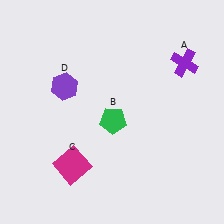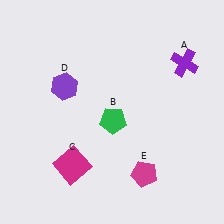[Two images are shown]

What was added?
A magenta pentagon (E) was added in Image 2.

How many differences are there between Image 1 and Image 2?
There is 1 difference between the two images.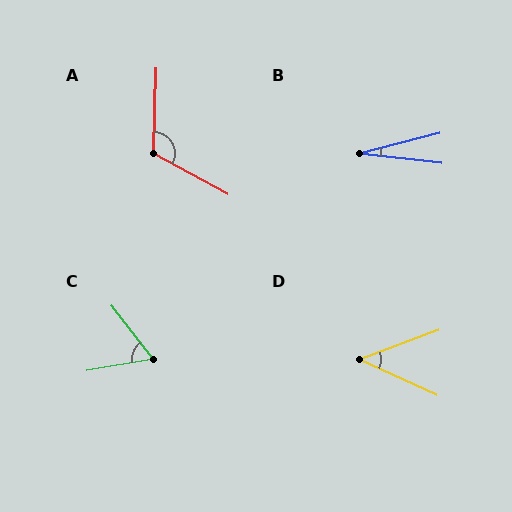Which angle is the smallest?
B, at approximately 21 degrees.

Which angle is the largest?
A, at approximately 117 degrees.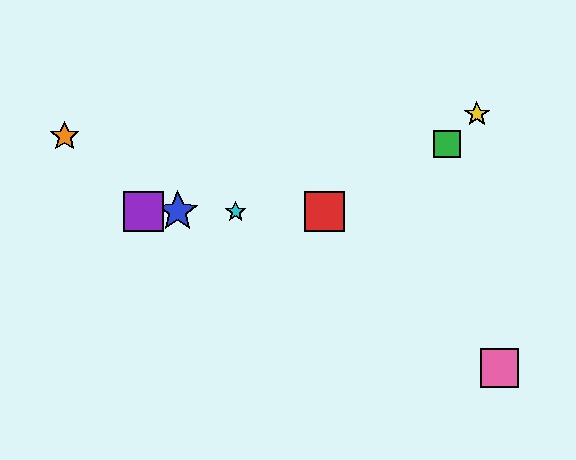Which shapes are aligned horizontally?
The red square, the blue star, the purple square, the cyan star are aligned horizontally.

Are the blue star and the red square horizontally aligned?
Yes, both are at y≈212.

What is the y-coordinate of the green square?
The green square is at y≈144.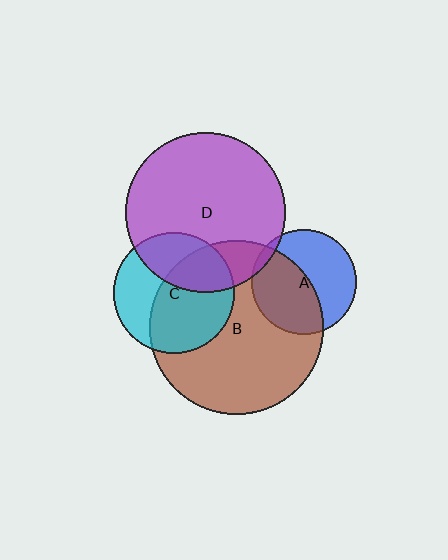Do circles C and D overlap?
Yes.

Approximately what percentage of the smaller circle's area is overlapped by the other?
Approximately 35%.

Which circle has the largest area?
Circle B (brown).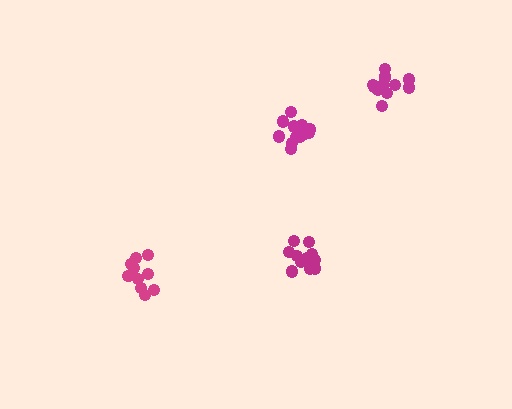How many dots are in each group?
Group 1: 12 dots, Group 2: 12 dots, Group 3: 15 dots, Group 4: 11 dots (50 total).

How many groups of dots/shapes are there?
There are 4 groups.